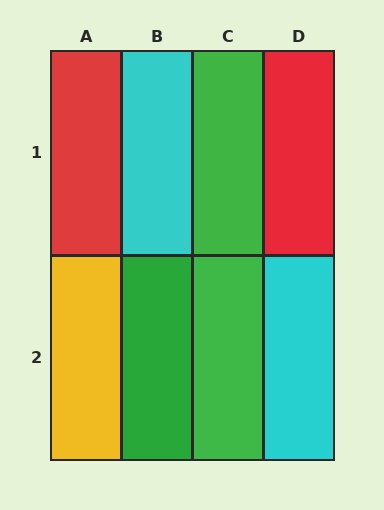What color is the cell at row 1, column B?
Cyan.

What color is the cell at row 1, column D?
Red.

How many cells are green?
3 cells are green.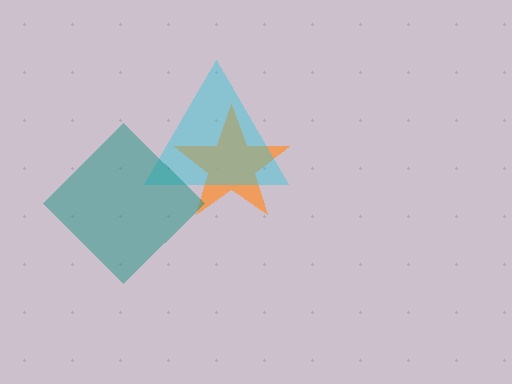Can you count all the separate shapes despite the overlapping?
Yes, there are 3 separate shapes.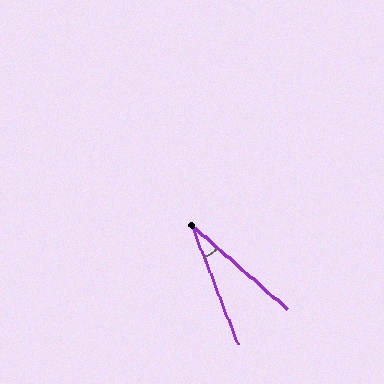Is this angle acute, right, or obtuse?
It is acute.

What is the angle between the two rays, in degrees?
Approximately 27 degrees.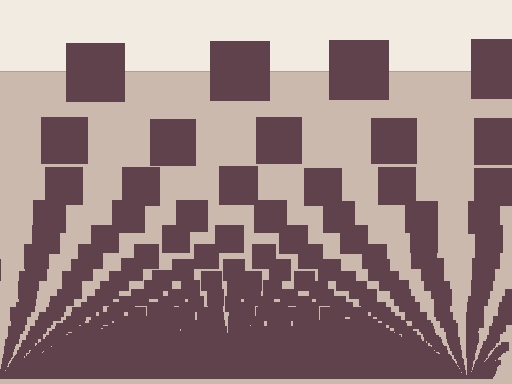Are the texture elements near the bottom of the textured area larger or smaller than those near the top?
Smaller. The gradient is inverted — elements near the bottom are smaller and denser.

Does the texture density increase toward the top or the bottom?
Density increases toward the bottom.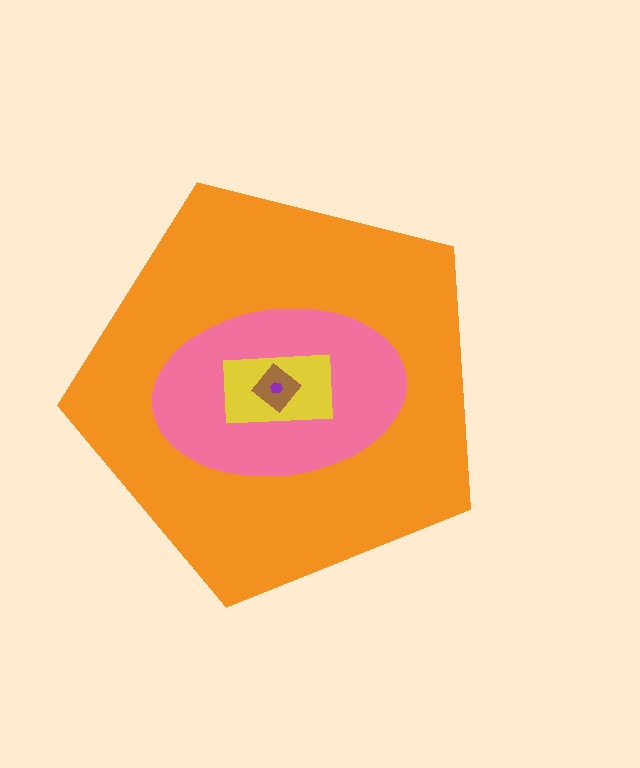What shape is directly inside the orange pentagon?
The pink ellipse.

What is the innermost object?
The purple hexagon.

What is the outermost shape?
The orange pentagon.